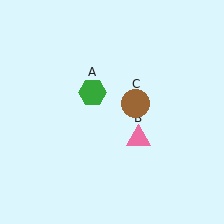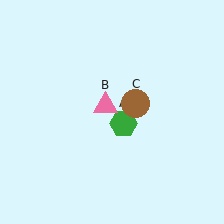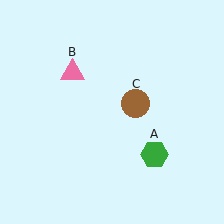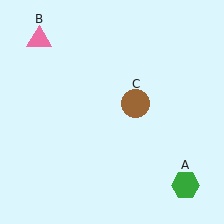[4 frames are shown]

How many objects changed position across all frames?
2 objects changed position: green hexagon (object A), pink triangle (object B).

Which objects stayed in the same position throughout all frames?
Brown circle (object C) remained stationary.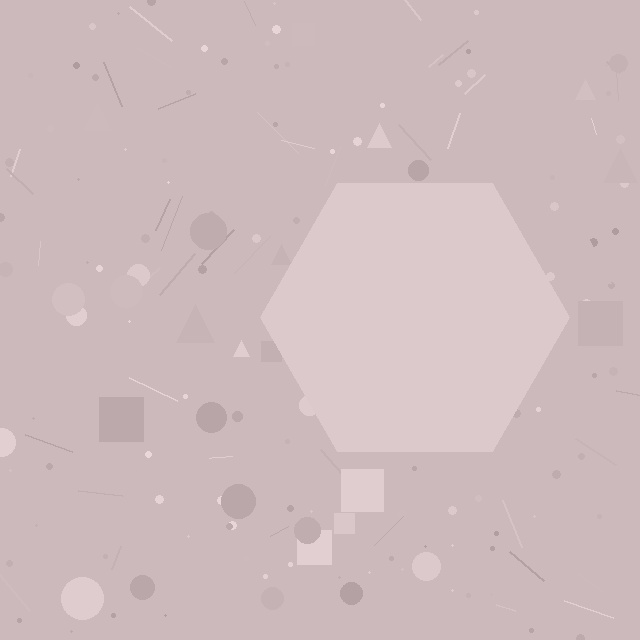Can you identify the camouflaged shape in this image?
The camouflaged shape is a hexagon.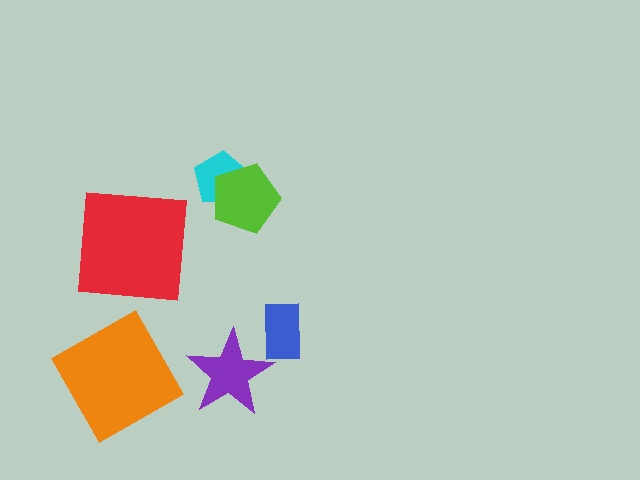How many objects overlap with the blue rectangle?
0 objects overlap with the blue rectangle.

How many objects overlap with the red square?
0 objects overlap with the red square.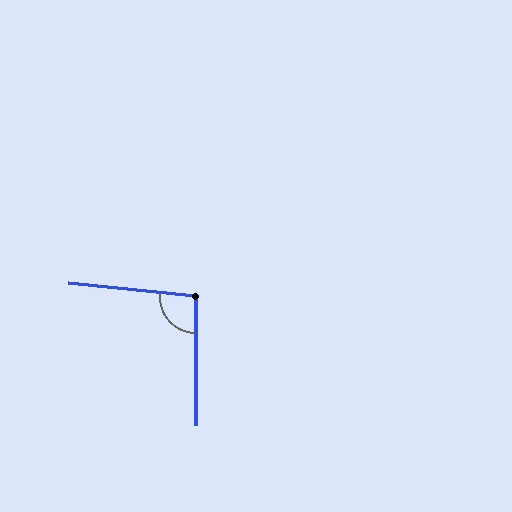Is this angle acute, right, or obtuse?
It is obtuse.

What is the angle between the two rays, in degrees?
Approximately 95 degrees.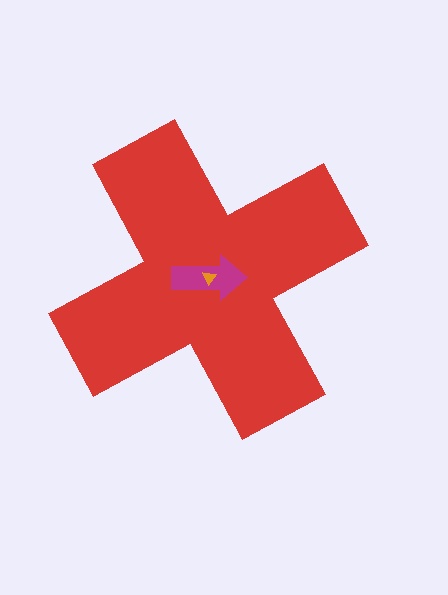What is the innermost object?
The orange triangle.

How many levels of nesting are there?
3.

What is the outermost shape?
The red cross.